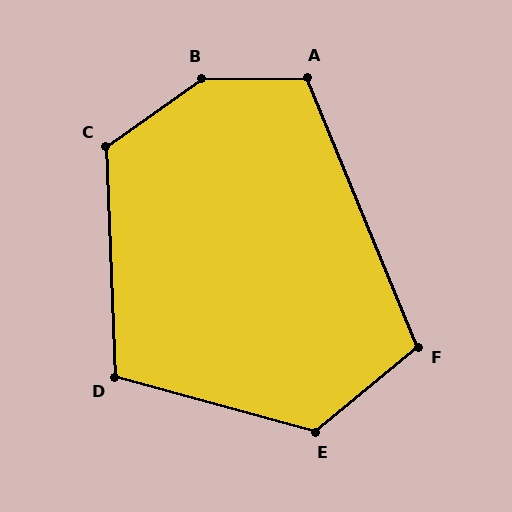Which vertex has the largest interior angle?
B, at approximately 145 degrees.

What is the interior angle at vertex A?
Approximately 112 degrees (obtuse).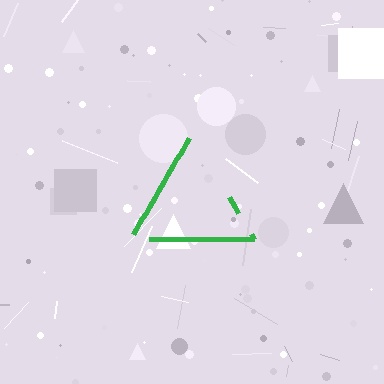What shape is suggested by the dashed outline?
The dashed outline suggests a triangle.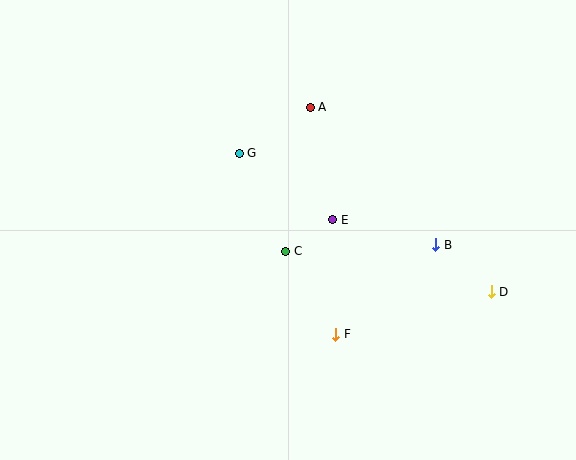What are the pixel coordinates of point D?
Point D is at (491, 292).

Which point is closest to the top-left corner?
Point G is closest to the top-left corner.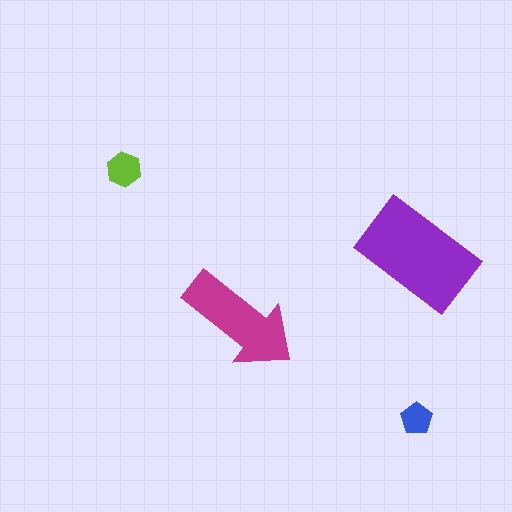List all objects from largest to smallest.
The purple rectangle, the magenta arrow, the lime hexagon, the blue pentagon.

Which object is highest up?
The lime hexagon is topmost.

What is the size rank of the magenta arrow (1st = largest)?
2nd.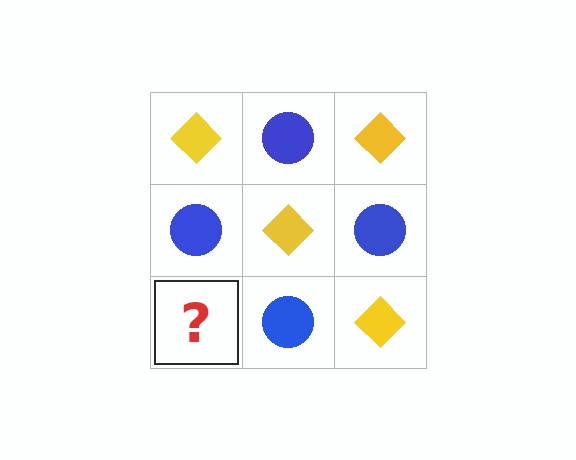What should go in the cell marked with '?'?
The missing cell should contain a yellow diamond.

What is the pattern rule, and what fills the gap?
The rule is that it alternates yellow diamond and blue circle in a checkerboard pattern. The gap should be filled with a yellow diamond.